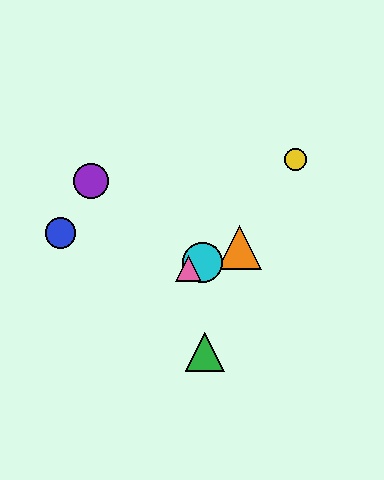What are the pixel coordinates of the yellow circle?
The yellow circle is at (295, 159).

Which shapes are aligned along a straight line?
The red triangle, the orange triangle, the cyan circle, the pink triangle are aligned along a straight line.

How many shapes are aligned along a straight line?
4 shapes (the red triangle, the orange triangle, the cyan circle, the pink triangle) are aligned along a straight line.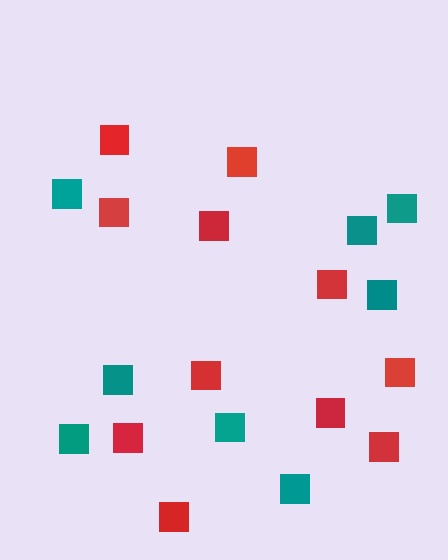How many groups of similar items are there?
There are 2 groups: one group of teal squares (8) and one group of red squares (11).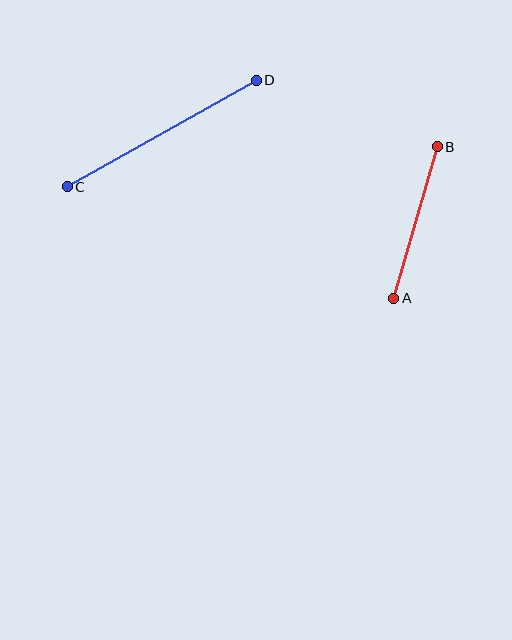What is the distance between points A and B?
The distance is approximately 158 pixels.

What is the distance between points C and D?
The distance is approximately 217 pixels.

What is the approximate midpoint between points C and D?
The midpoint is at approximately (162, 133) pixels.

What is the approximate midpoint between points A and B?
The midpoint is at approximately (415, 223) pixels.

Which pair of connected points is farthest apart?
Points C and D are farthest apart.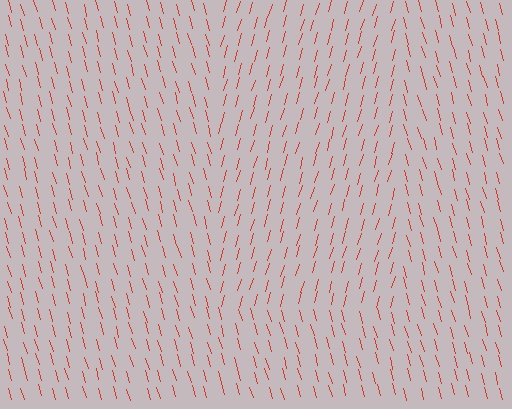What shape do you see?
I see a rectangle.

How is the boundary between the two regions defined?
The boundary is defined purely by a change in line orientation (approximately 32 degrees difference). All lines are the same color and thickness.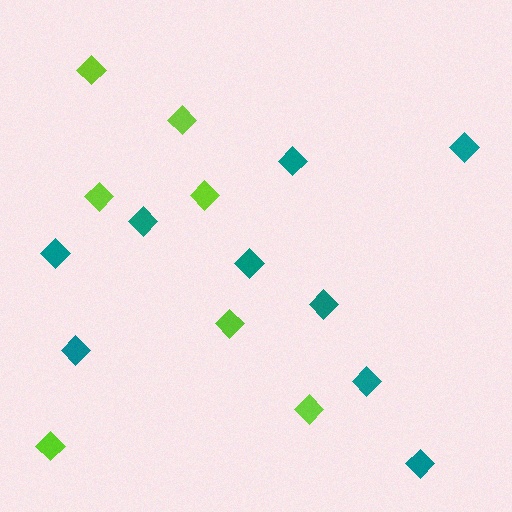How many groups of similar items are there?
There are 2 groups: one group of teal diamonds (9) and one group of lime diamonds (7).